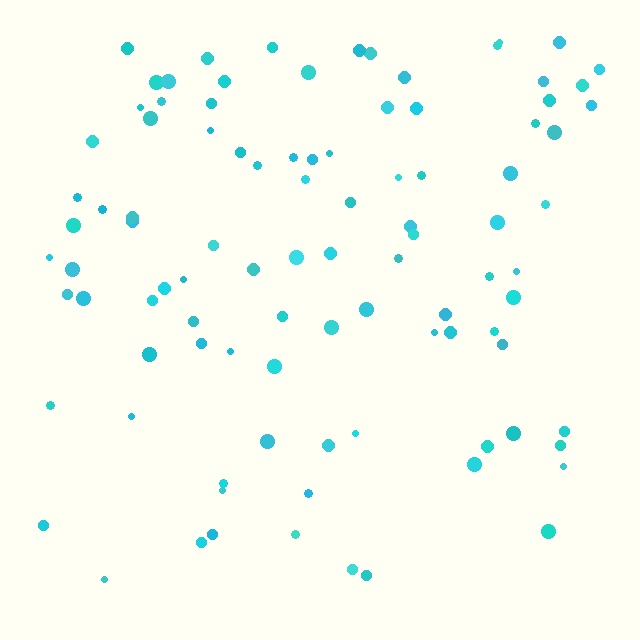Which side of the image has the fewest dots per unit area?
The bottom.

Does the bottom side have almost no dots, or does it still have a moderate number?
Still a moderate number, just noticeably fewer than the top.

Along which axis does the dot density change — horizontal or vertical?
Vertical.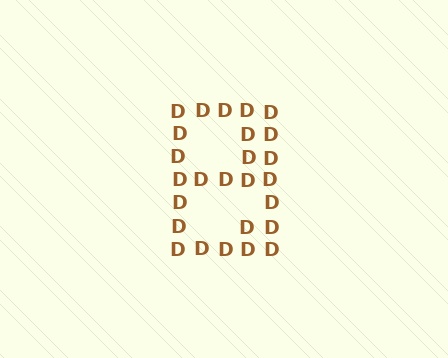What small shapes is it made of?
It is made of small letter D's.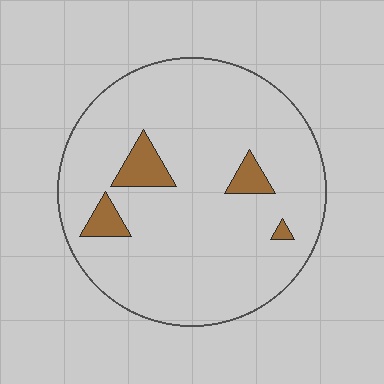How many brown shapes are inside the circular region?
4.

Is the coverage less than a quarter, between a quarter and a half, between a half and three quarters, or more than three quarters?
Less than a quarter.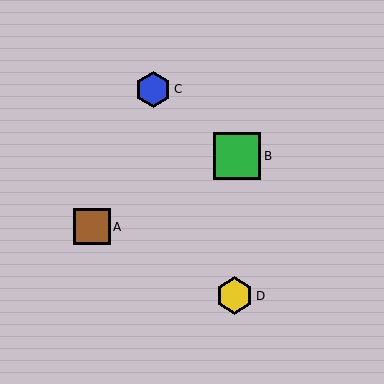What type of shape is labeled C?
Shape C is a blue hexagon.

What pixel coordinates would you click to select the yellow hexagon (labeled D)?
Click at (235, 296) to select the yellow hexagon D.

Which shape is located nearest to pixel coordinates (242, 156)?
The green square (labeled B) at (237, 156) is nearest to that location.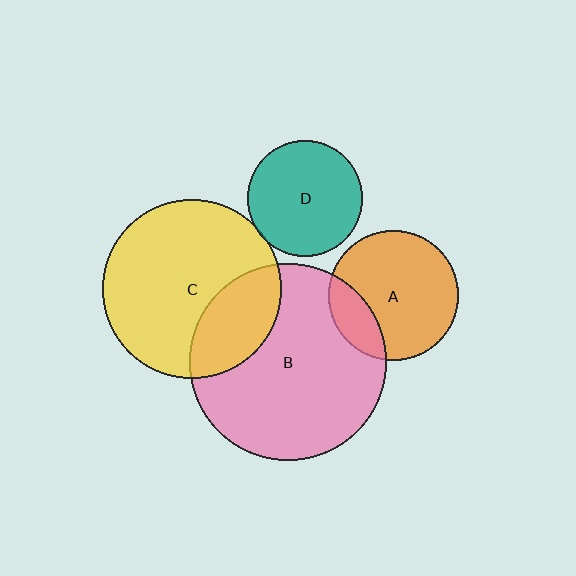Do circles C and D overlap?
Yes.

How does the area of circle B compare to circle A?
Approximately 2.3 times.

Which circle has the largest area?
Circle B (pink).